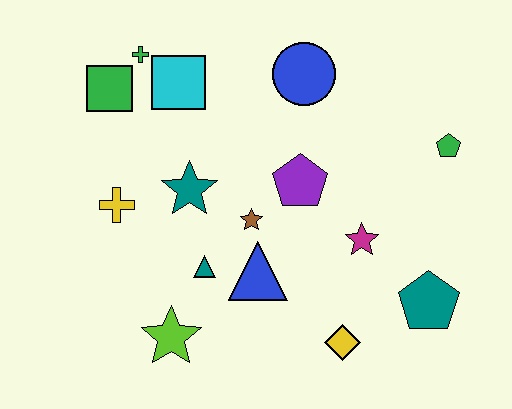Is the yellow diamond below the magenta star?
Yes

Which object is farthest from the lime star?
The green pentagon is farthest from the lime star.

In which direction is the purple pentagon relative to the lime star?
The purple pentagon is above the lime star.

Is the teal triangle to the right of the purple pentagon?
No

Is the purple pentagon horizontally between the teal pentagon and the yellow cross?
Yes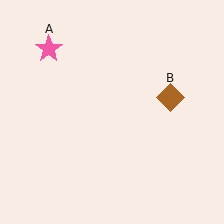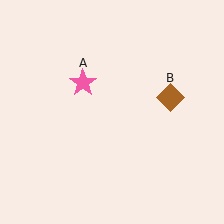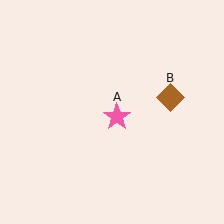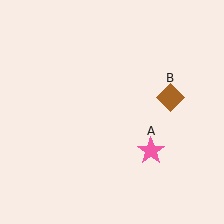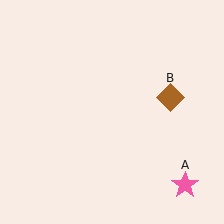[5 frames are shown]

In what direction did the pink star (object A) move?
The pink star (object A) moved down and to the right.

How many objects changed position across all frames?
1 object changed position: pink star (object A).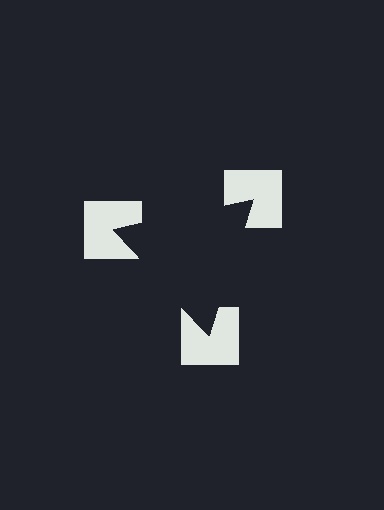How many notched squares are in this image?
There are 3 — one at each vertex of the illusory triangle.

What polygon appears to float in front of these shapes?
An illusory triangle — its edges are inferred from the aligned wedge cuts in the notched squares, not physically drawn.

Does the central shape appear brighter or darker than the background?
It typically appears slightly darker than the background, even though no actual brightness change is drawn.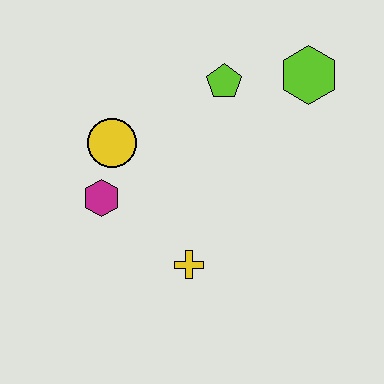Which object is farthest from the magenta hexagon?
The lime hexagon is farthest from the magenta hexagon.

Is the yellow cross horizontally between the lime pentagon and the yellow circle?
Yes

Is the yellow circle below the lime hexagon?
Yes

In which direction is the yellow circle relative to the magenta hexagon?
The yellow circle is above the magenta hexagon.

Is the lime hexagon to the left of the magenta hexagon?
No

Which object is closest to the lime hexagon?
The lime pentagon is closest to the lime hexagon.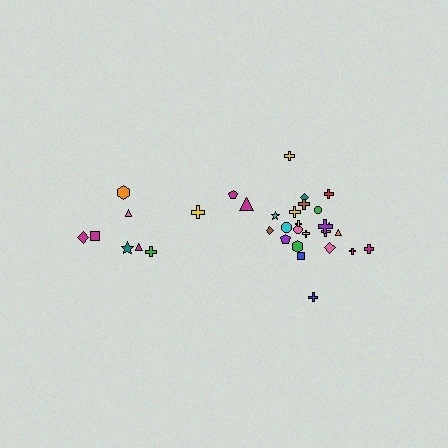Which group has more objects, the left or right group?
The right group.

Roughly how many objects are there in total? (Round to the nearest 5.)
Roughly 35 objects in total.